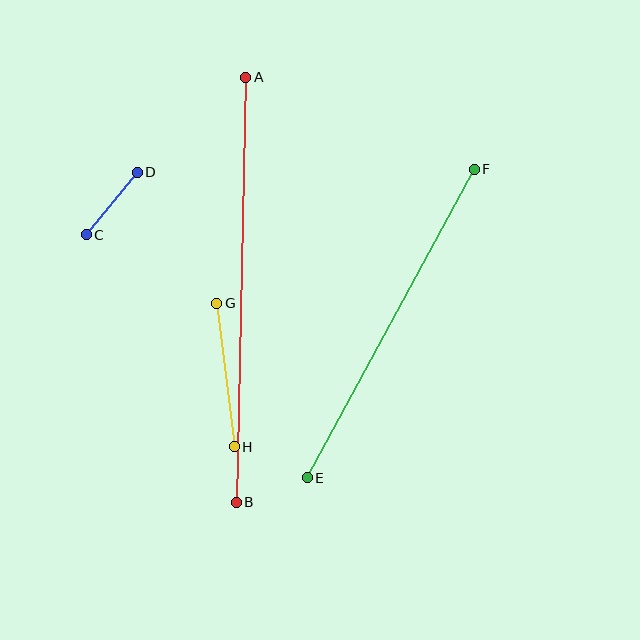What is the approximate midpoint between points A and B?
The midpoint is at approximately (241, 290) pixels.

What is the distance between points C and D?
The distance is approximately 81 pixels.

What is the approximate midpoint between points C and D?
The midpoint is at approximately (112, 204) pixels.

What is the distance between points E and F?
The distance is approximately 351 pixels.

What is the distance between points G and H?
The distance is approximately 144 pixels.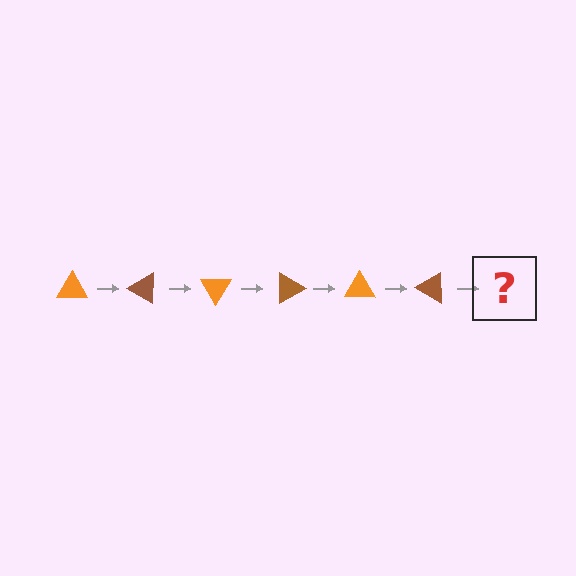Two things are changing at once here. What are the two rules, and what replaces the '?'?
The two rules are that it rotates 30 degrees each step and the color cycles through orange and brown. The '?' should be an orange triangle, rotated 180 degrees from the start.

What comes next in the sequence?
The next element should be an orange triangle, rotated 180 degrees from the start.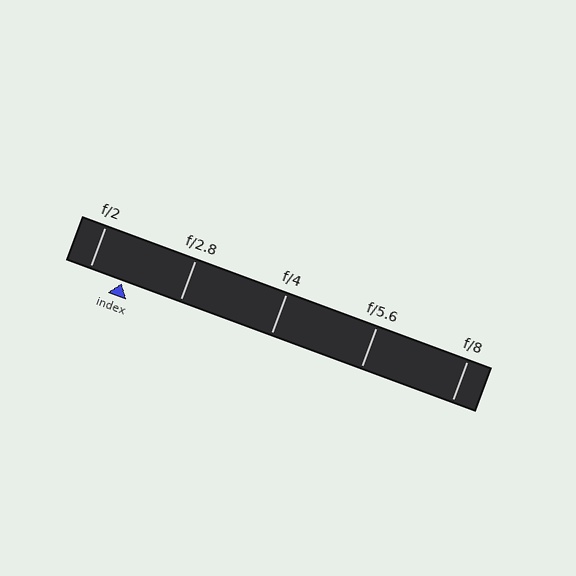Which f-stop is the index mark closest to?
The index mark is closest to f/2.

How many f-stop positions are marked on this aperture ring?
There are 5 f-stop positions marked.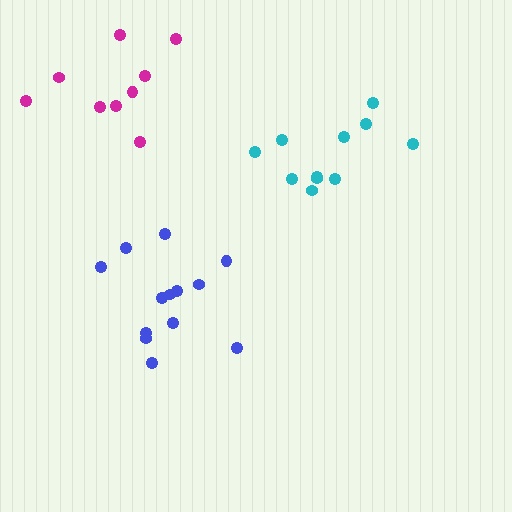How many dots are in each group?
Group 1: 9 dots, Group 2: 13 dots, Group 3: 11 dots (33 total).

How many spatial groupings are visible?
There are 3 spatial groupings.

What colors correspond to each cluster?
The clusters are colored: magenta, blue, cyan.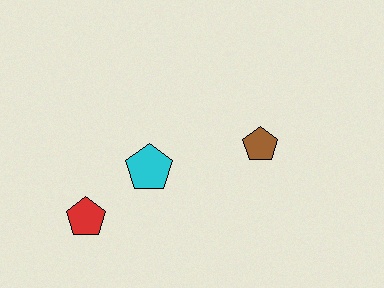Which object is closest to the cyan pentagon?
The red pentagon is closest to the cyan pentagon.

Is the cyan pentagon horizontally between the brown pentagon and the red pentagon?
Yes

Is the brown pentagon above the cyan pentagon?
Yes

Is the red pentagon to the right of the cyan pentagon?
No